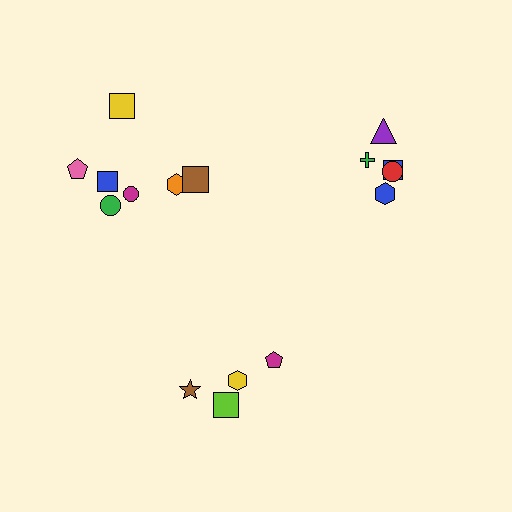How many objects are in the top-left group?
There are 7 objects.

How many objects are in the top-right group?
There are 5 objects.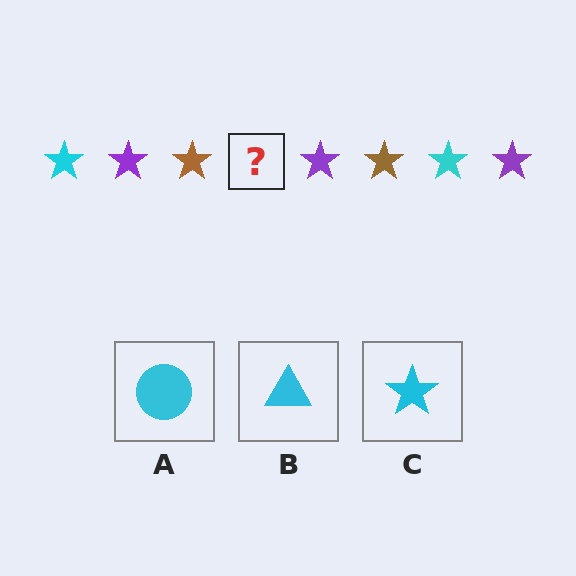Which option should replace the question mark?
Option C.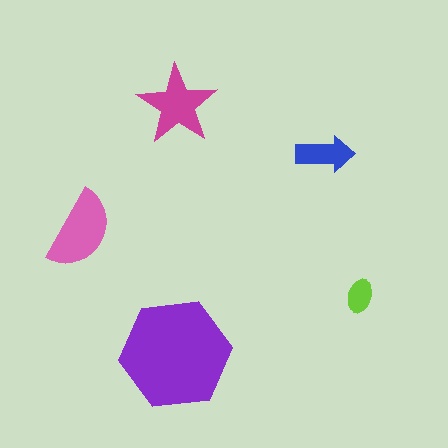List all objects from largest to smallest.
The purple hexagon, the pink semicircle, the magenta star, the blue arrow, the lime ellipse.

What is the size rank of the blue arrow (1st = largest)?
4th.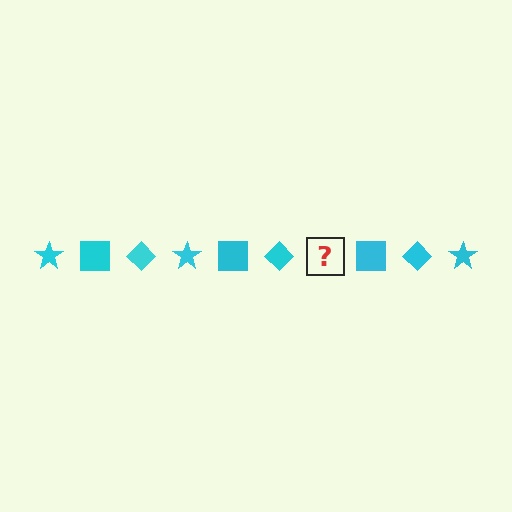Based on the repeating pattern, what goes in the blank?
The blank should be a cyan star.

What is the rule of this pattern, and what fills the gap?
The rule is that the pattern cycles through star, square, diamond shapes in cyan. The gap should be filled with a cyan star.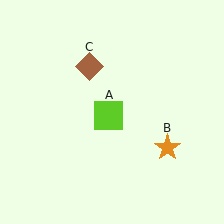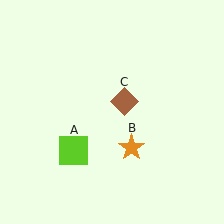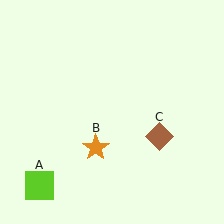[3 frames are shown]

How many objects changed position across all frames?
3 objects changed position: lime square (object A), orange star (object B), brown diamond (object C).